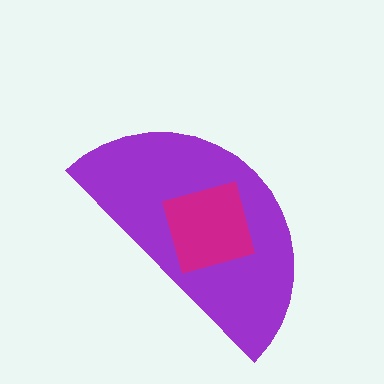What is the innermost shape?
The magenta square.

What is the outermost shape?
The purple semicircle.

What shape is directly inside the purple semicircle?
The magenta square.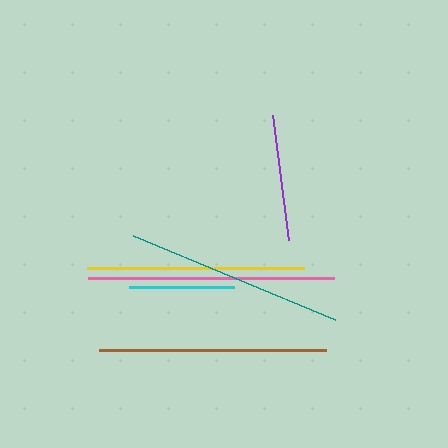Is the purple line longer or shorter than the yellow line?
The yellow line is longer than the purple line.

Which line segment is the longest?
The pink line is the longest at approximately 247 pixels.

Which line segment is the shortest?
The cyan line is the shortest at approximately 105 pixels.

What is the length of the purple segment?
The purple segment is approximately 126 pixels long.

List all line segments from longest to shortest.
From longest to shortest: pink, brown, teal, yellow, purple, cyan.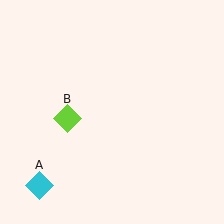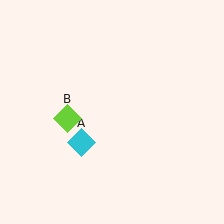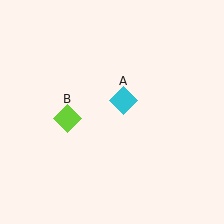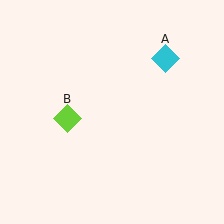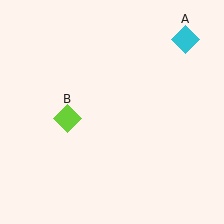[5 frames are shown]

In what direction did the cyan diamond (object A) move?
The cyan diamond (object A) moved up and to the right.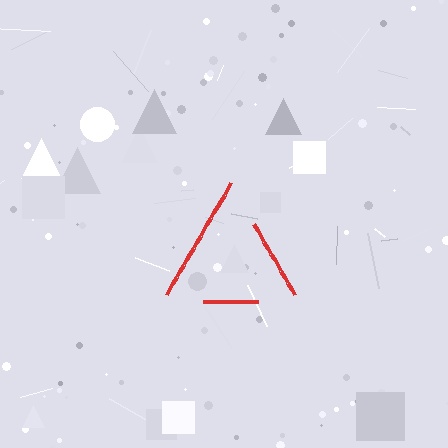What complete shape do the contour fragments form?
The contour fragments form a triangle.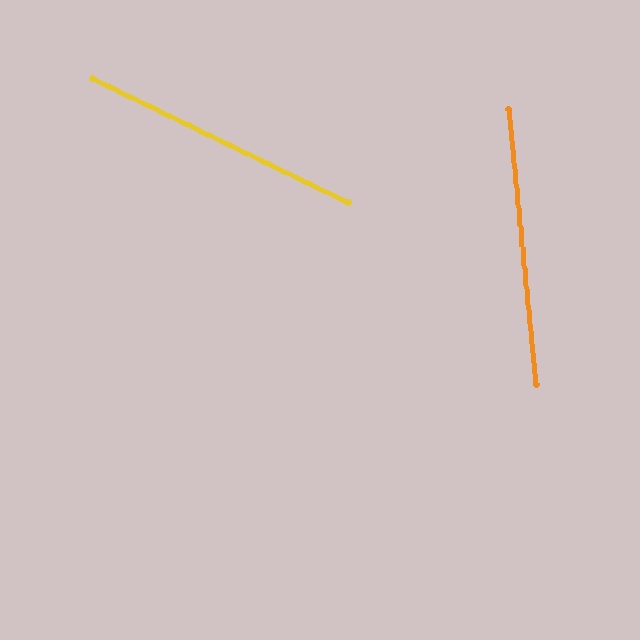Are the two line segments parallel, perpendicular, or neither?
Neither parallel nor perpendicular — they differ by about 59°.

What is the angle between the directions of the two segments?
Approximately 59 degrees.